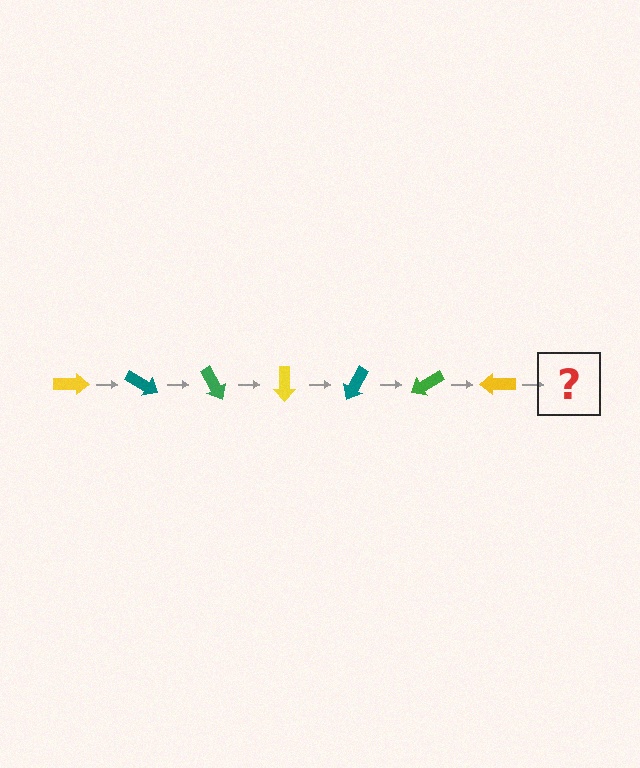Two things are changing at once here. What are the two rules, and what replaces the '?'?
The two rules are that it rotates 30 degrees each step and the color cycles through yellow, teal, and green. The '?' should be a teal arrow, rotated 210 degrees from the start.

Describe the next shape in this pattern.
It should be a teal arrow, rotated 210 degrees from the start.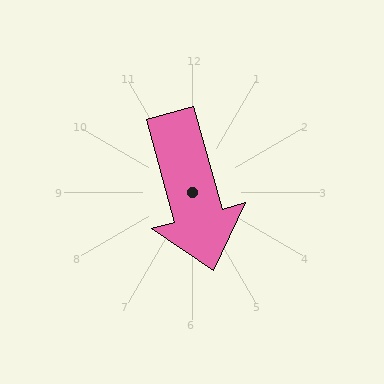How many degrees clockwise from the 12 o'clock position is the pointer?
Approximately 165 degrees.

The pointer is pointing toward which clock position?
Roughly 5 o'clock.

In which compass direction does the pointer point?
South.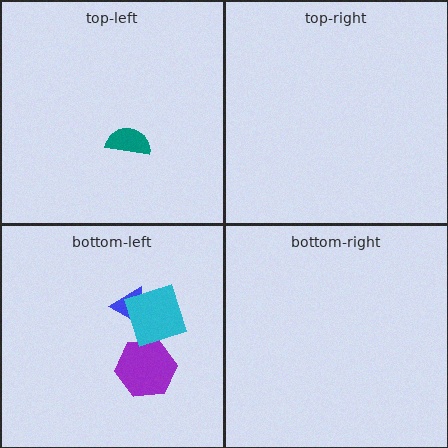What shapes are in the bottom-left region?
The blue triangle, the purple hexagon, the cyan square.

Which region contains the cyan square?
The bottom-left region.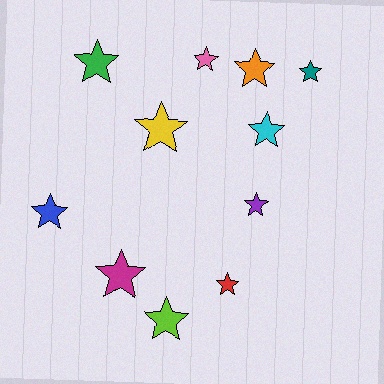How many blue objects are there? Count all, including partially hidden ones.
There is 1 blue object.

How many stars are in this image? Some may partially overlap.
There are 11 stars.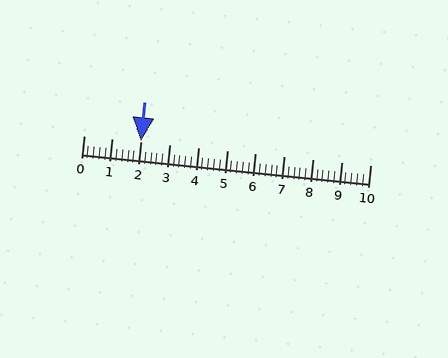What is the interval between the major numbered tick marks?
The major tick marks are spaced 1 units apart.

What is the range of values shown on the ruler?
The ruler shows values from 0 to 10.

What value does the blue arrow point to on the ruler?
The blue arrow points to approximately 2.0.